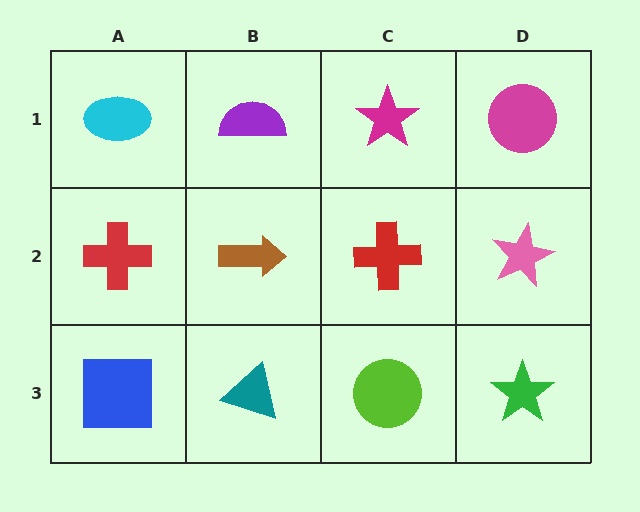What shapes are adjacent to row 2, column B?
A purple semicircle (row 1, column B), a teal triangle (row 3, column B), a red cross (row 2, column A), a red cross (row 2, column C).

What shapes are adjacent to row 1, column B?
A brown arrow (row 2, column B), a cyan ellipse (row 1, column A), a magenta star (row 1, column C).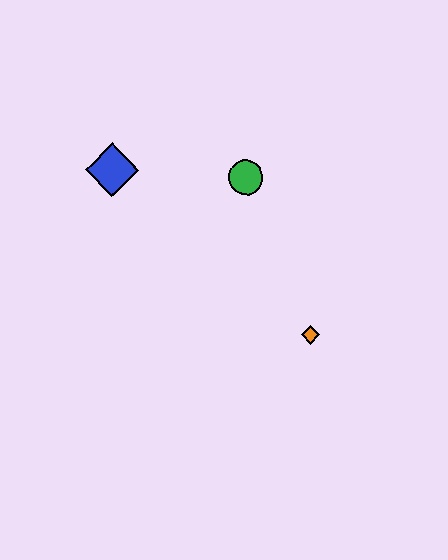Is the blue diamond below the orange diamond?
No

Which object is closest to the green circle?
The blue diamond is closest to the green circle.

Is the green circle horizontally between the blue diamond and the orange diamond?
Yes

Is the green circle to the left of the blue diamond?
No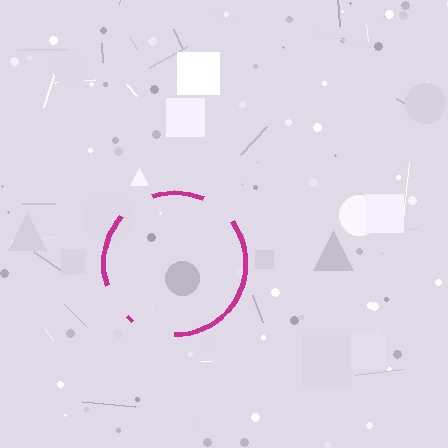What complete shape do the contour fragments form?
The contour fragments form a circle.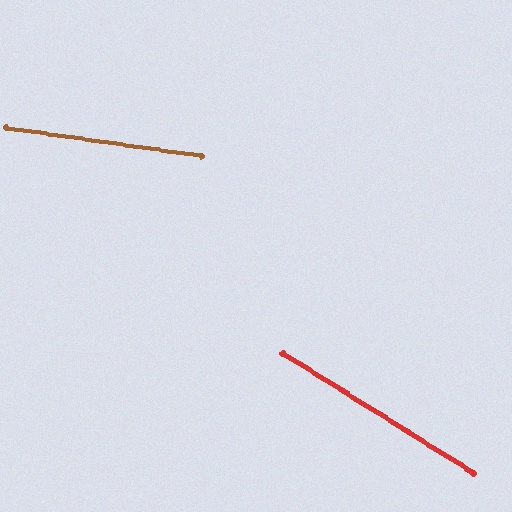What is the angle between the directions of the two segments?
Approximately 24 degrees.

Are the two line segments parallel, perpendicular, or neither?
Neither parallel nor perpendicular — they differ by about 24°.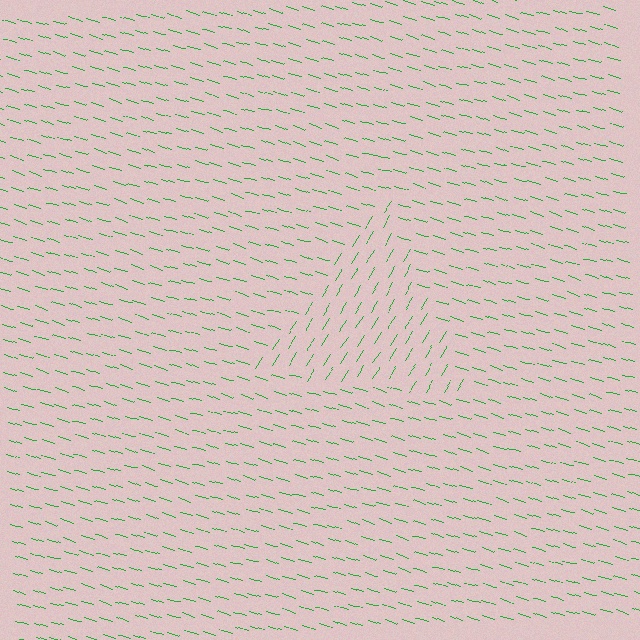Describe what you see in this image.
The image is filled with small green line segments. A triangle region in the image has lines oriented differently from the surrounding lines, creating a visible texture boundary.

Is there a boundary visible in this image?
Yes, there is a texture boundary formed by a change in line orientation.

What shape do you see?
I see a triangle.